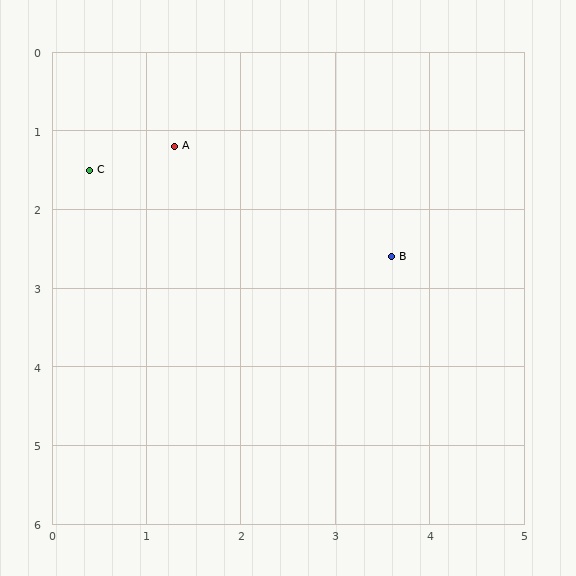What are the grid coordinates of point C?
Point C is at approximately (0.4, 1.5).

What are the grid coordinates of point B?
Point B is at approximately (3.6, 2.6).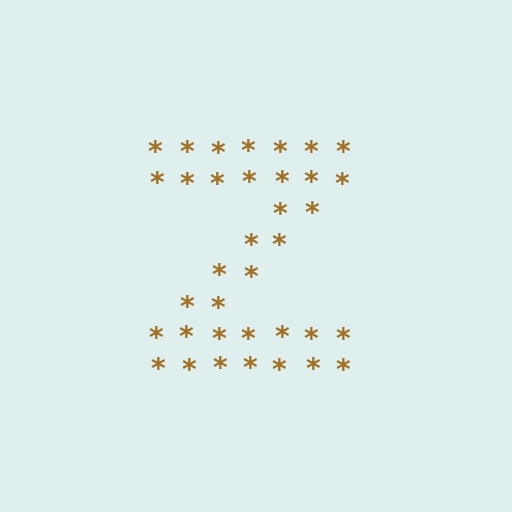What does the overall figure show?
The overall figure shows the letter Z.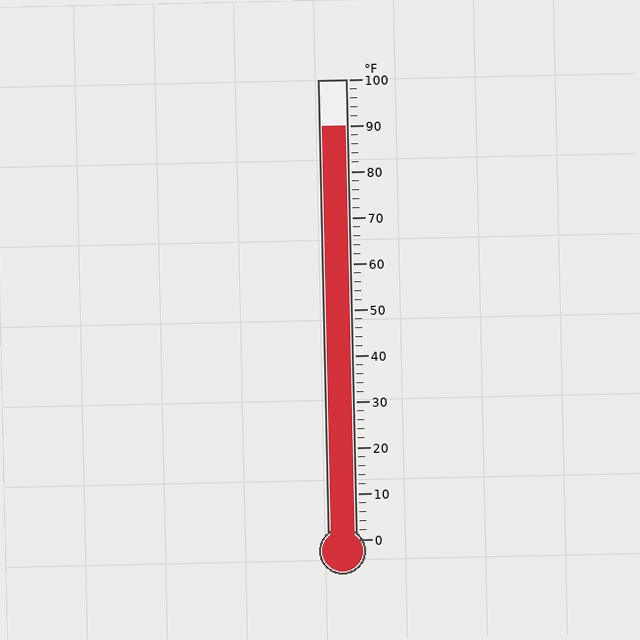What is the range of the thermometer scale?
The thermometer scale ranges from 0°F to 100°F.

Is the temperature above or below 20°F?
The temperature is above 20°F.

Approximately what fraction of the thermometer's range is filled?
The thermometer is filled to approximately 90% of its range.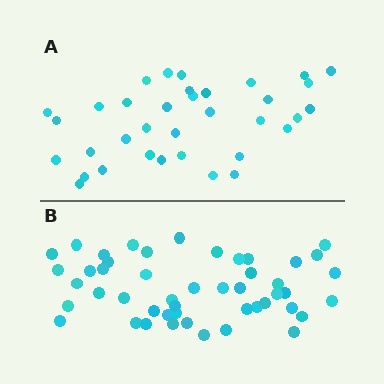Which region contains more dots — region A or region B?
Region B (the bottom region) has more dots.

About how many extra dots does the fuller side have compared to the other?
Region B has approximately 15 more dots than region A.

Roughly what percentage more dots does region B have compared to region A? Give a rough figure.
About 35% more.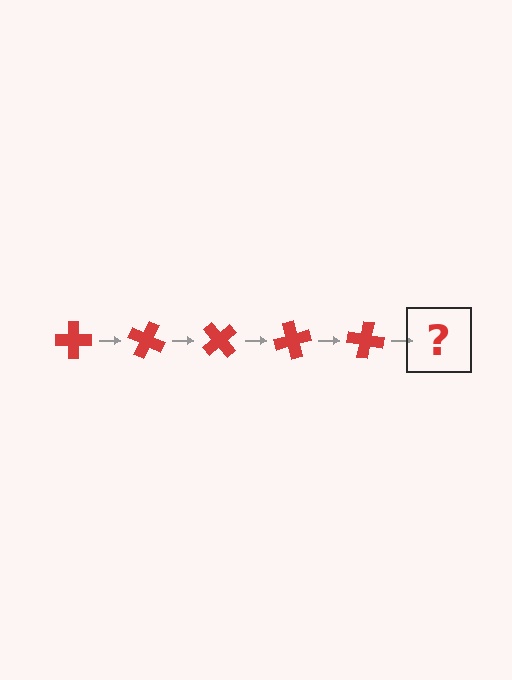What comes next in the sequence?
The next element should be a red cross rotated 125 degrees.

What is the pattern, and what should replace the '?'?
The pattern is that the cross rotates 25 degrees each step. The '?' should be a red cross rotated 125 degrees.